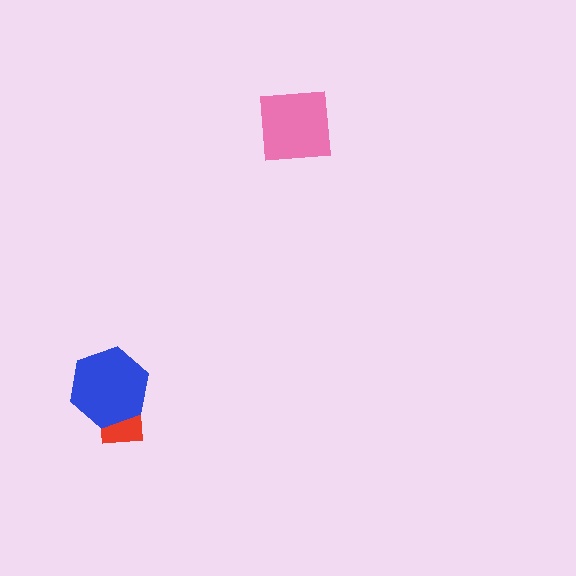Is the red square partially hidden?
Yes, it is partially covered by another shape.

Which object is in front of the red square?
The blue hexagon is in front of the red square.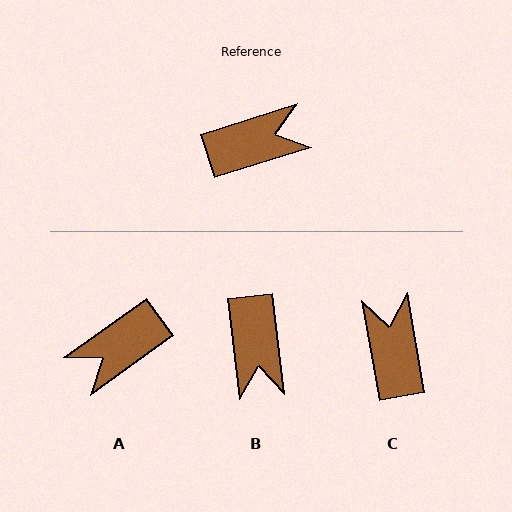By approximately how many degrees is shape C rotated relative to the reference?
Approximately 82 degrees counter-clockwise.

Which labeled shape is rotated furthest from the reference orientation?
A, about 162 degrees away.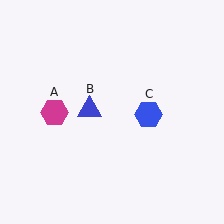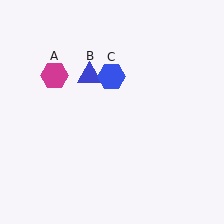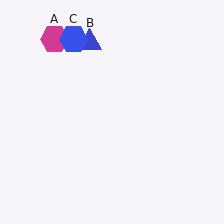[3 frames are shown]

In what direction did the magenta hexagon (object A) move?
The magenta hexagon (object A) moved up.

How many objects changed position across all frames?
3 objects changed position: magenta hexagon (object A), blue triangle (object B), blue hexagon (object C).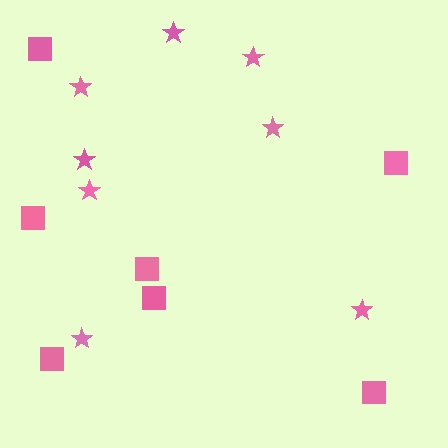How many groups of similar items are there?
There are 2 groups: one group of squares (7) and one group of stars (8).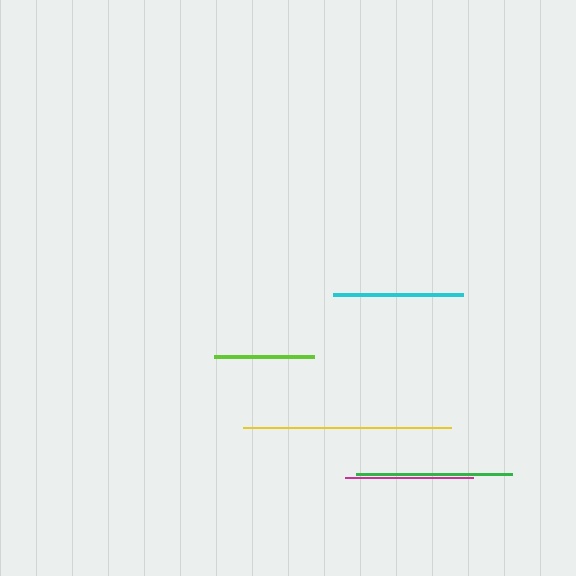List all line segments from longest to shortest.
From longest to shortest: yellow, green, cyan, magenta, lime.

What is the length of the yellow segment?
The yellow segment is approximately 208 pixels long.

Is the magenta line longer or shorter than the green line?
The green line is longer than the magenta line.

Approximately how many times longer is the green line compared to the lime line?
The green line is approximately 1.6 times the length of the lime line.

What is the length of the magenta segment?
The magenta segment is approximately 129 pixels long.